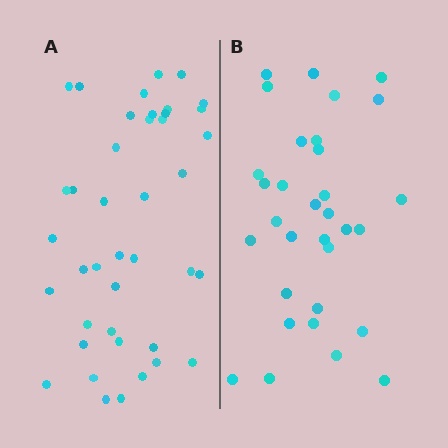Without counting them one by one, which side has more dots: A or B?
Region A (the left region) has more dots.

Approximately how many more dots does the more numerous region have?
Region A has roughly 8 or so more dots than region B.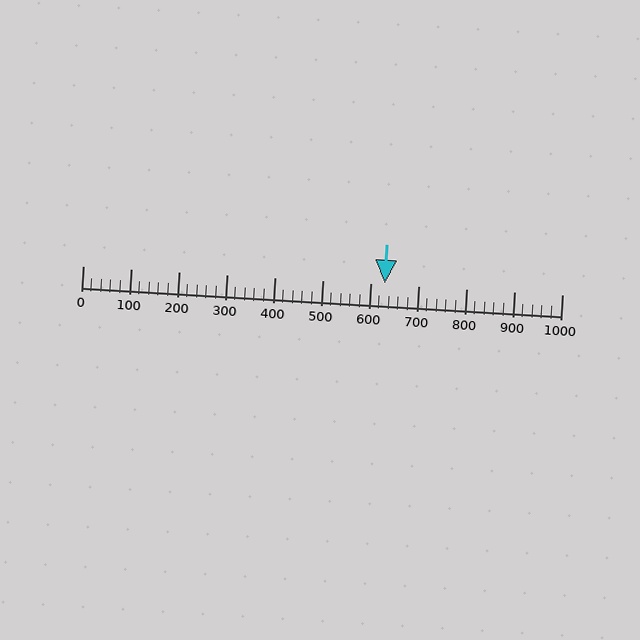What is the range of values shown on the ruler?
The ruler shows values from 0 to 1000.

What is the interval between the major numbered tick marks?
The major tick marks are spaced 100 units apart.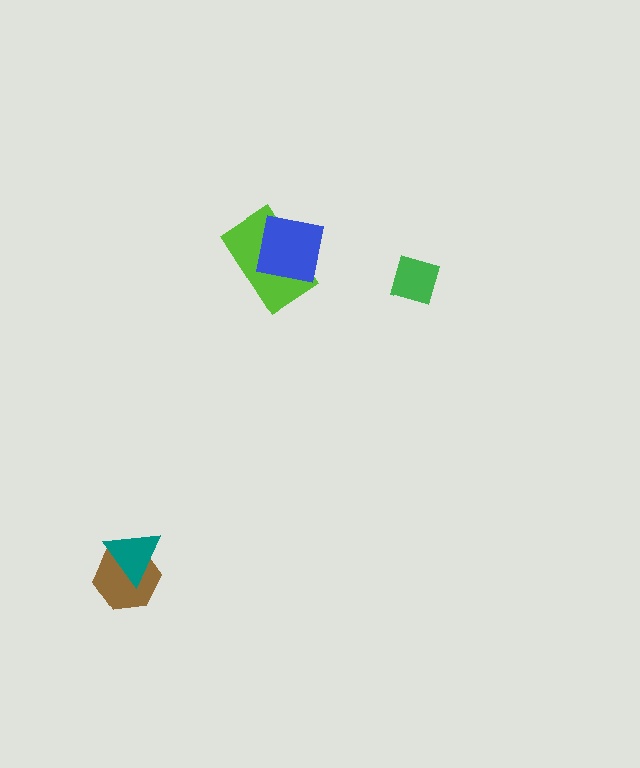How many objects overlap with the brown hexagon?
1 object overlaps with the brown hexagon.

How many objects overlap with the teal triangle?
1 object overlaps with the teal triangle.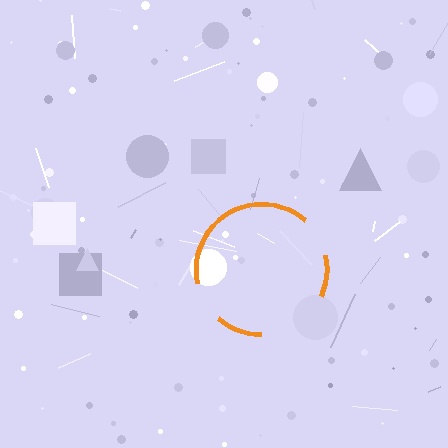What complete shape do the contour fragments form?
The contour fragments form a circle.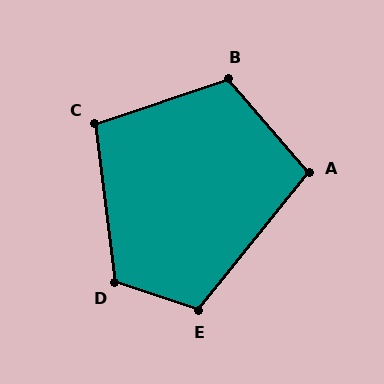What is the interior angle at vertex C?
Approximately 102 degrees (obtuse).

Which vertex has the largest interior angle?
D, at approximately 116 degrees.